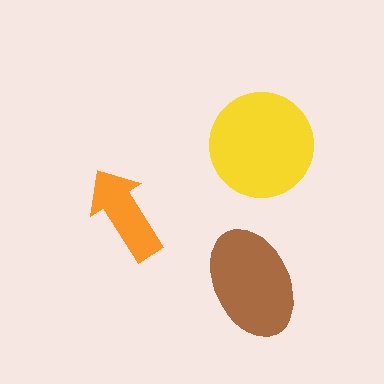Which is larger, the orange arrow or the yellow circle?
The yellow circle.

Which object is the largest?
The yellow circle.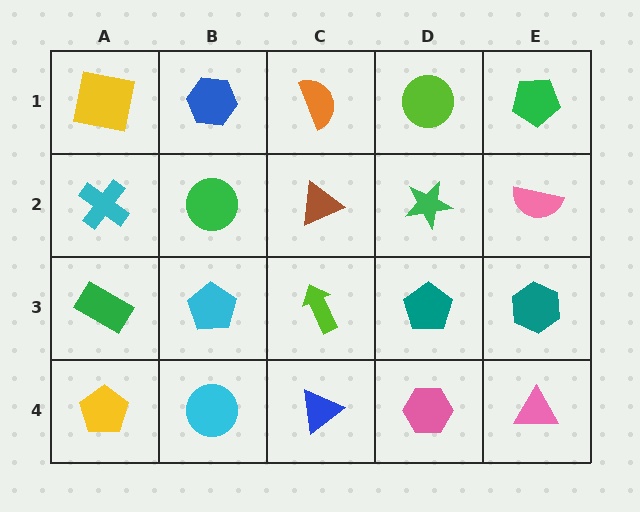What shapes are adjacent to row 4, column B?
A cyan pentagon (row 3, column B), a yellow pentagon (row 4, column A), a blue triangle (row 4, column C).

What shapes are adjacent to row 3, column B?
A green circle (row 2, column B), a cyan circle (row 4, column B), a green rectangle (row 3, column A), a lime arrow (row 3, column C).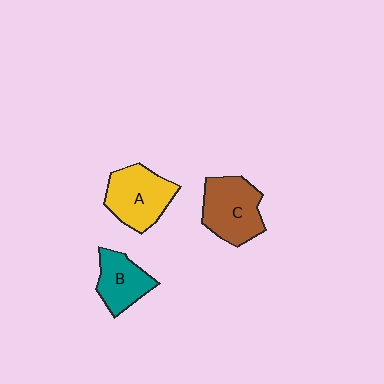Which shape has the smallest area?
Shape B (teal).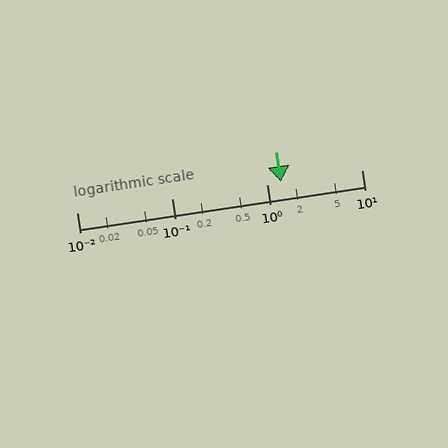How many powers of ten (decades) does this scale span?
The scale spans 3 decades, from 0.01 to 10.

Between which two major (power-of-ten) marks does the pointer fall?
The pointer is between 1 and 10.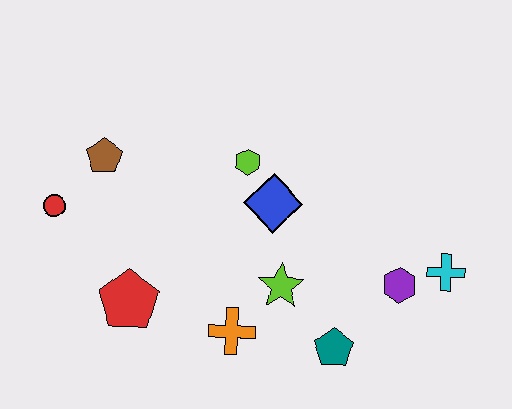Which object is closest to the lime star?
The orange cross is closest to the lime star.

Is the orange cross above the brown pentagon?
No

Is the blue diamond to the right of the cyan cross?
No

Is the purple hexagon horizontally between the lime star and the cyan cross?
Yes